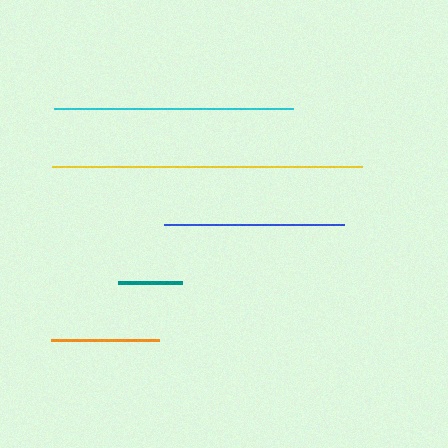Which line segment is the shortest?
The teal line is the shortest at approximately 64 pixels.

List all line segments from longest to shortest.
From longest to shortest: yellow, cyan, blue, orange, teal.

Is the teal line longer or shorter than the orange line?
The orange line is longer than the teal line.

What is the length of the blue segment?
The blue segment is approximately 180 pixels long.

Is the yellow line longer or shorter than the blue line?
The yellow line is longer than the blue line.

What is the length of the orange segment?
The orange segment is approximately 108 pixels long.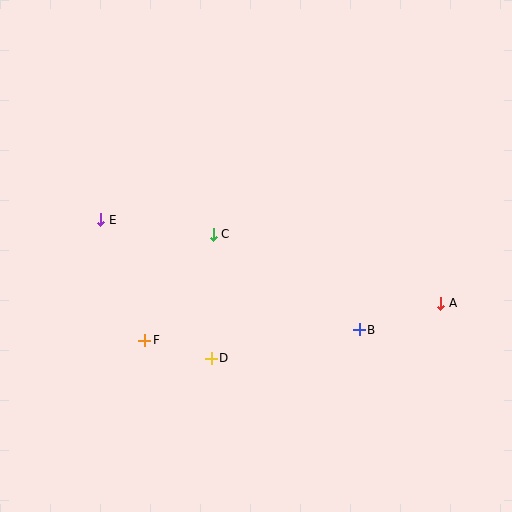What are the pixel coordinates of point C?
Point C is at (213, 234).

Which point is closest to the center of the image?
Point C at (213, 234) is closest to the center.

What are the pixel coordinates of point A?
Point A is at (441, 303).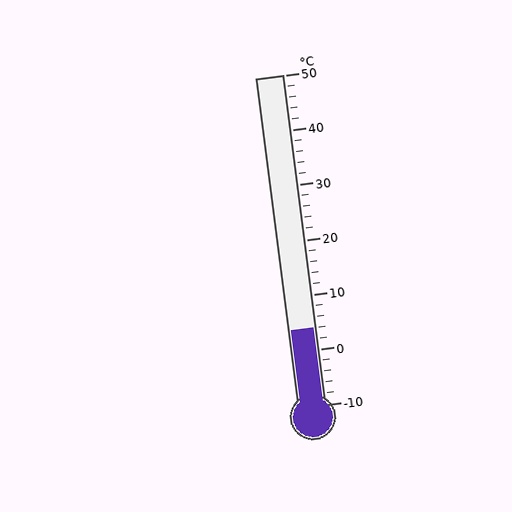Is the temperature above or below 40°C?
The temperature is below 40°C.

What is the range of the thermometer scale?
The thermometer scale ranges from -10°C to 50°C.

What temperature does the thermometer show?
The thermometer shows approximately 4°C.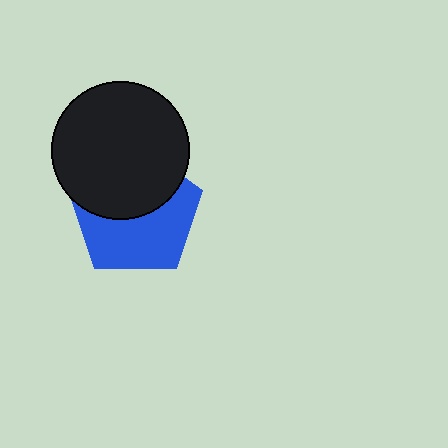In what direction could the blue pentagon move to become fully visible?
The blue pentagon could move down. That would shift it out from behind the black circle entirely.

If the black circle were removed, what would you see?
You would see the complete blue pentagon.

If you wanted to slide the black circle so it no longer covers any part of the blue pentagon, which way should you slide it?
Slide it up — that is the most direct way to separate the two shapes.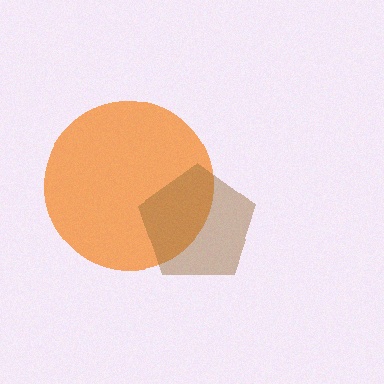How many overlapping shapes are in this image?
There are 2 overlapping shapes in the image.